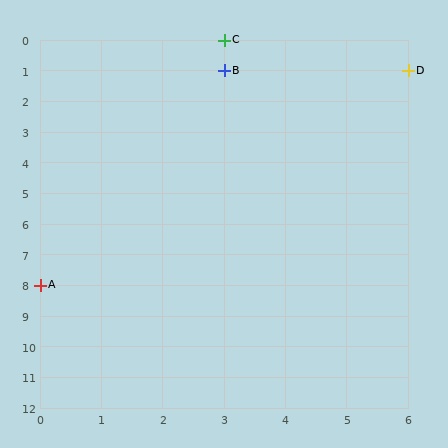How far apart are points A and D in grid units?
Points A and D are 6 columns and 7 rows apart (about 9.2 grid units diagonally).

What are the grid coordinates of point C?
Point C is at grid coordinates (3, 0).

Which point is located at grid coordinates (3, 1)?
Point B is at (3, 1).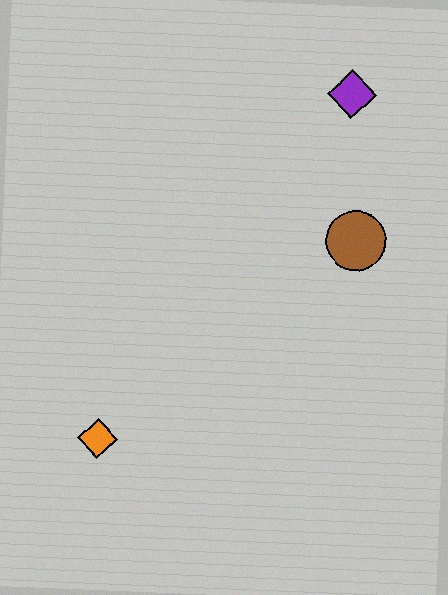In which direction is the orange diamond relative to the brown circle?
The orange diamond is to the left of the brown circle.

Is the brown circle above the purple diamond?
No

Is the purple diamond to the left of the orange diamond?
No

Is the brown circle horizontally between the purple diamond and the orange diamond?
No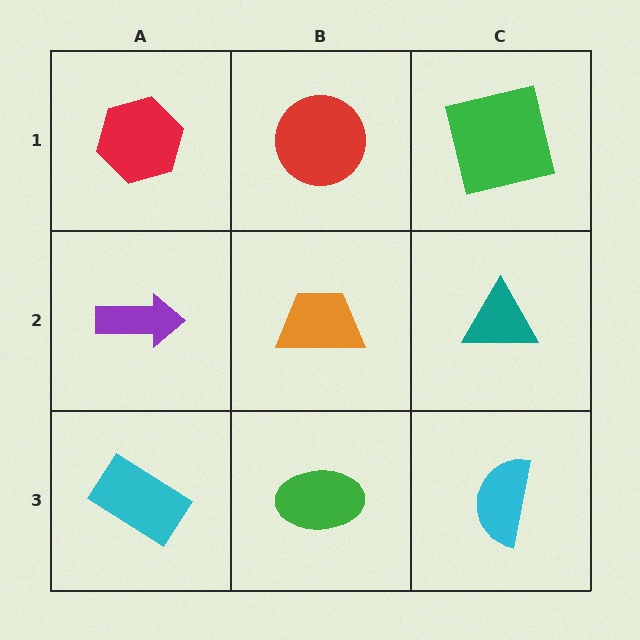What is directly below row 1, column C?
A teal triangle.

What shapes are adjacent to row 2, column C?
A green square (row 1, column C), a cyan semicircle (row 3, column C), an orange trapezoid (row 2, column B).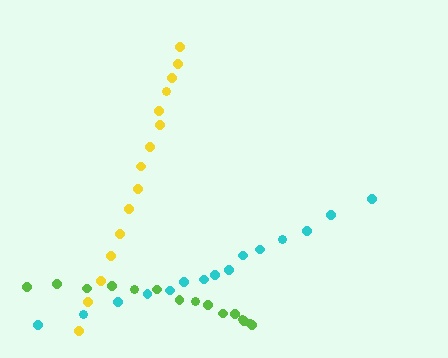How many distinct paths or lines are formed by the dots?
There are 3 distinct paths.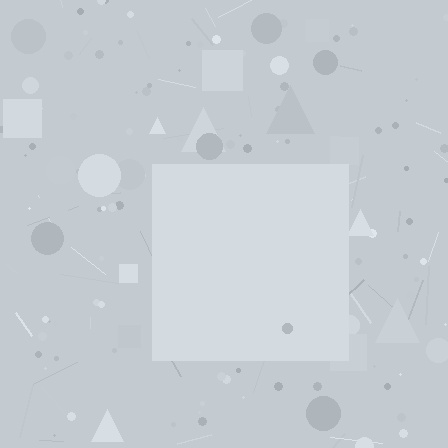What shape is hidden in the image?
A square is hidden in the image.